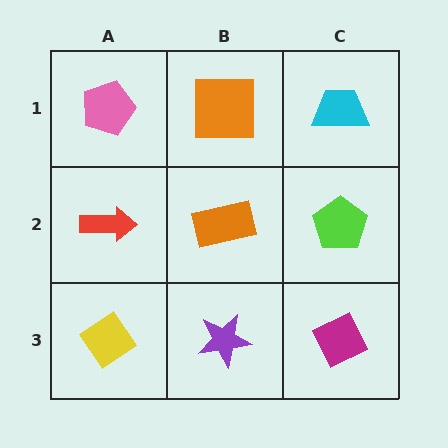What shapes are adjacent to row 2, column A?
A pink pentagon (row 1, column A), a yellow diamond (row 3, column A), an orange rectangle (row 2, column B).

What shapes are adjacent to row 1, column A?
A red arrow (row 2, column A), an orange square (row 1, column B).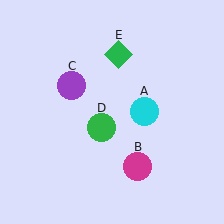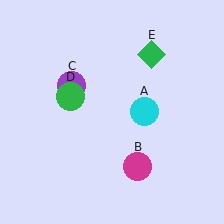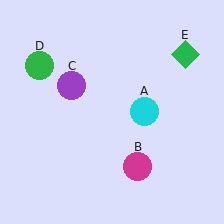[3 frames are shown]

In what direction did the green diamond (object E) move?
The green diamond (object E) moved right.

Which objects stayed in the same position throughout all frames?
Cyan circle (object A) and magenta circle (object B) and purple circle (object C) remained stationary.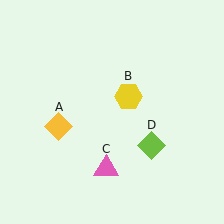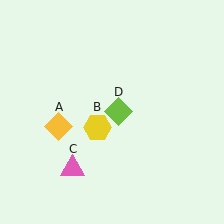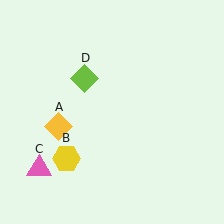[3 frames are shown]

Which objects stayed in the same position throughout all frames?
Yellow diamond (object A) remained stationary.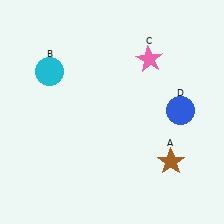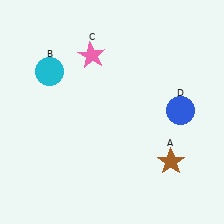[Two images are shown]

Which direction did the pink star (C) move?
The pink star (C) moved left.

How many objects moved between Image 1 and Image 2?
1 object moved between the two images.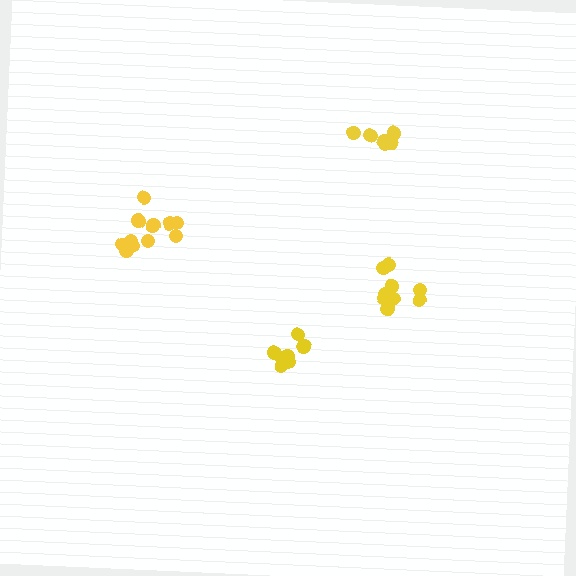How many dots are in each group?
Group 1: 6 dots, Group 2: 6 dots, Group 3: 11 dots, Group 4: 12 dots (35 total).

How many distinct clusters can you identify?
There are 4 distinct clusters.